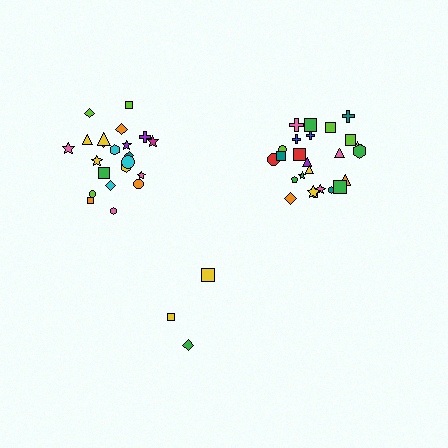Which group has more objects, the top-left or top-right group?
The top-right group.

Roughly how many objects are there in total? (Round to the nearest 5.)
Roughly 50 objects in total.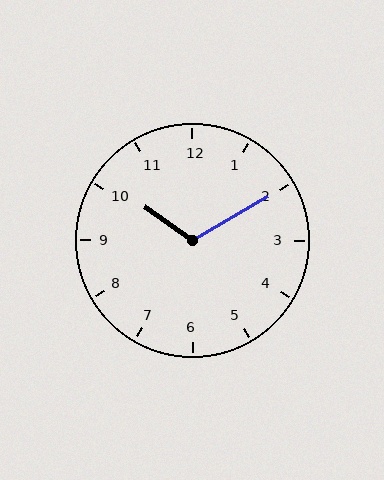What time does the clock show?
10:10.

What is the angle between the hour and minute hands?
Approximately 115 degrees.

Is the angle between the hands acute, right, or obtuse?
It is obtuse.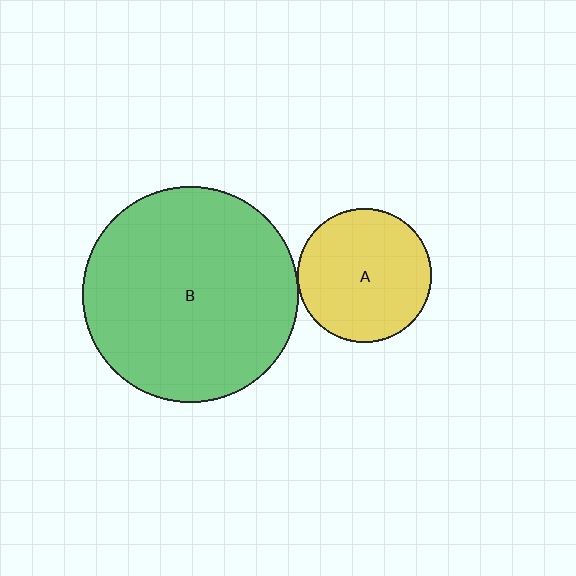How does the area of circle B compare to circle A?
Approximately 2.6 times.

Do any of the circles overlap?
No, none of the circles overlap.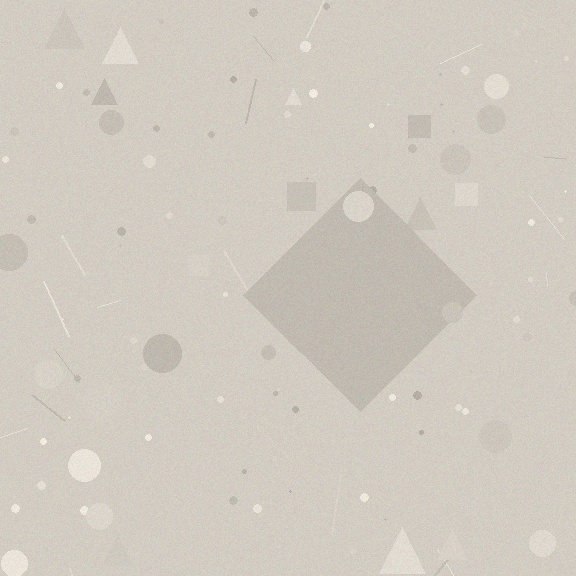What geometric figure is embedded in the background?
A diamond is embedded in the background.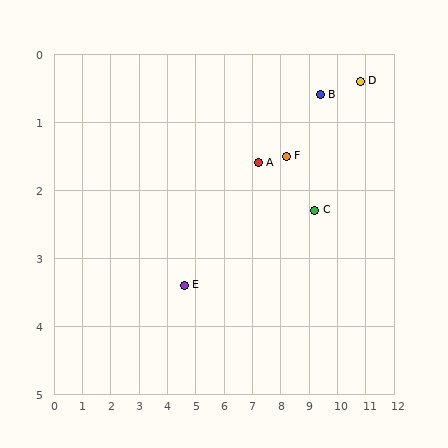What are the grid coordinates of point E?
Point E is at approximately (4.6, 3.4).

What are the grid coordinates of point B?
Point B is at approximately (9.4, 0.6).